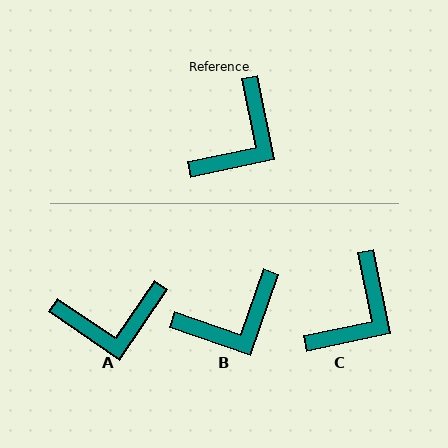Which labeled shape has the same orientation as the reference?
C.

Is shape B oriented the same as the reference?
No, it is off by about 31 degrees.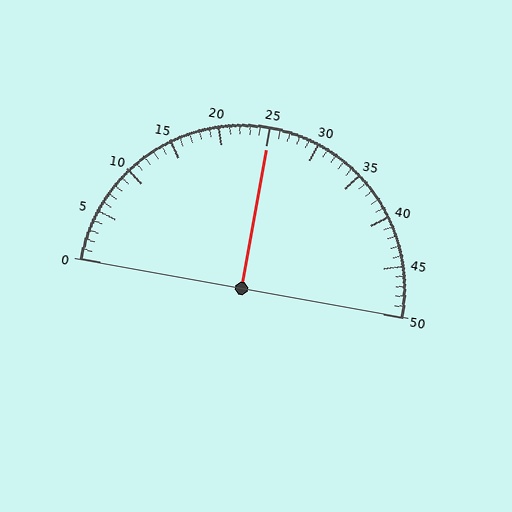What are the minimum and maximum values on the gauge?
The gauge ranges from 0 to 50.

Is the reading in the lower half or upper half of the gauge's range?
The reading is in the upper half of the range (0 to 50).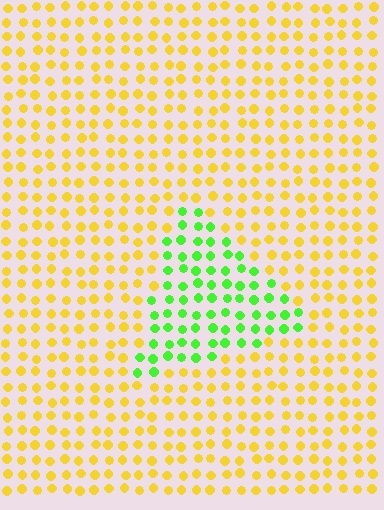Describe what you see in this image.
The image is filled with small yellow elements in a uniform arrangement. A triangle-shaped region is visible where the elements are tinted to a slightly different hue, forming a subtle color boundary.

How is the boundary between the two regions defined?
The boundary is defined purely by a slight shift in hue (about 64 degrees). Spacing, size, and orientation are identical on both sides.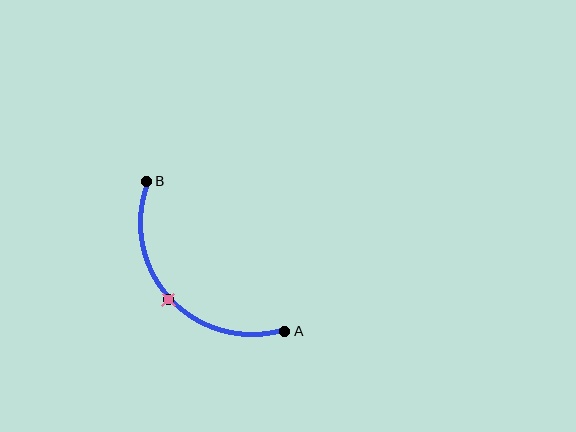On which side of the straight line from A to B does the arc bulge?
The arc bulges below and to the left of the straight line connecting A and B.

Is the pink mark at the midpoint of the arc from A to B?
Yes. The pink mark lies on the arc at equal arc-length from both A and B — it is the arc midpoint.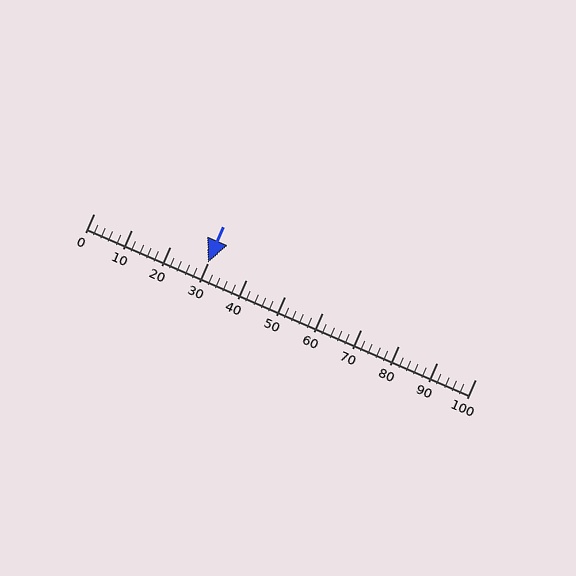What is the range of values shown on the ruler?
The ruler shows values from 0 to 100.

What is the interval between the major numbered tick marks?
The major tick marks are spaced 10 units apart.